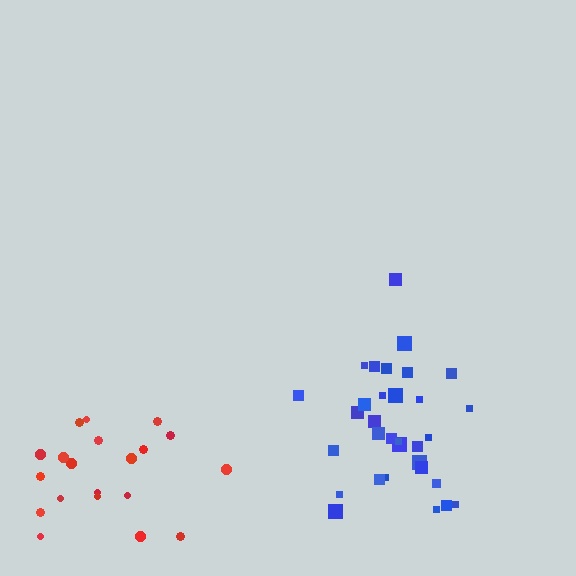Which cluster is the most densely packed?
Blue.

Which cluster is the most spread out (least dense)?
Red.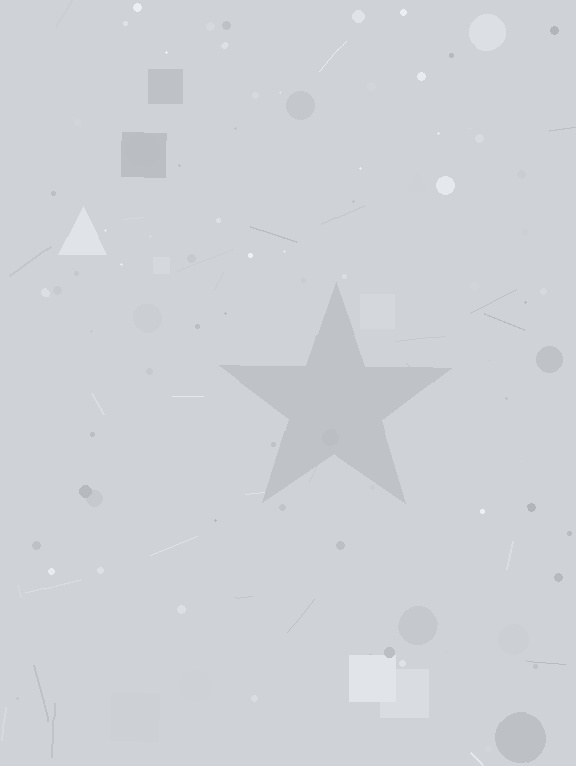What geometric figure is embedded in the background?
A star is embedded in the background.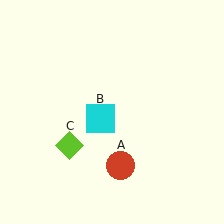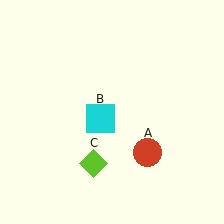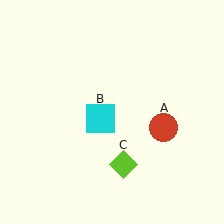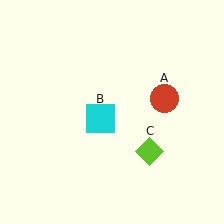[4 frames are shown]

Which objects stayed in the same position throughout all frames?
Cyan square (object B) remained stationary.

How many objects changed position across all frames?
2 objects changed position: red circle (object A), lime diamond (object C).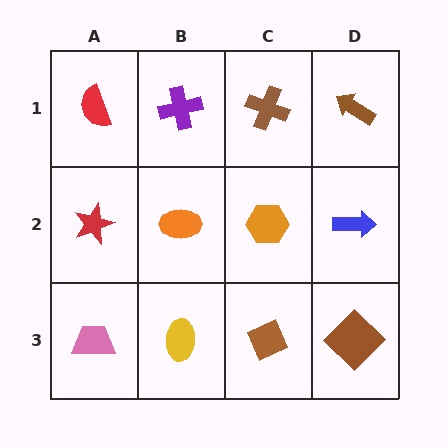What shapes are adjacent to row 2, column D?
A brown arrow (row 1, column D), a brown diamond (row 3, column D), an orange hexagon (row 2, column C).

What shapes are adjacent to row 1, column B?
An orange ellipse (row 2, column B), a red semicircle (row 1, column A), a brown cross (row 1, column C).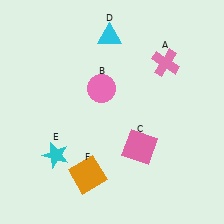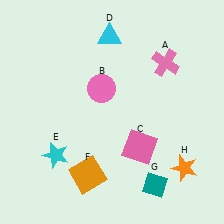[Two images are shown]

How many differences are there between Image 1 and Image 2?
There are 2 differences between the two images.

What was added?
A teal diamond (G), an orange star (H) were added in Image 2.